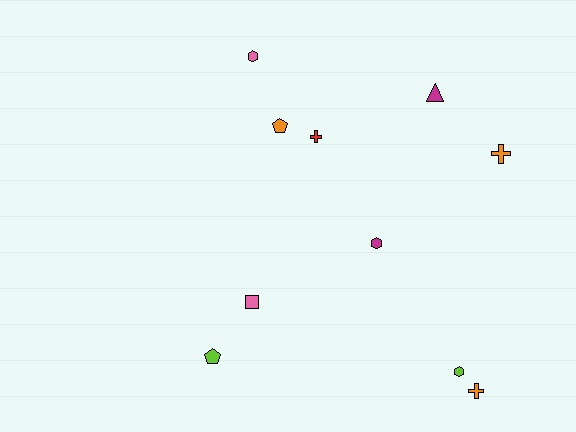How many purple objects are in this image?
There are no purple objects.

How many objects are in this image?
There are 10 objects.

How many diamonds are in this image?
There are no diamonds.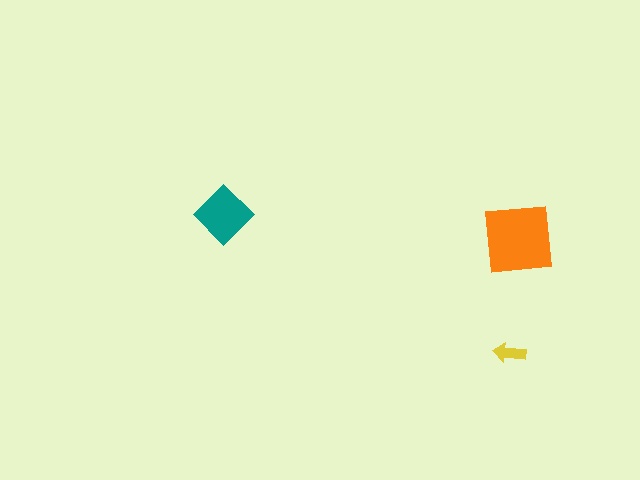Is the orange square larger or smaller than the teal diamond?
Larger.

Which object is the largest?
The orange square.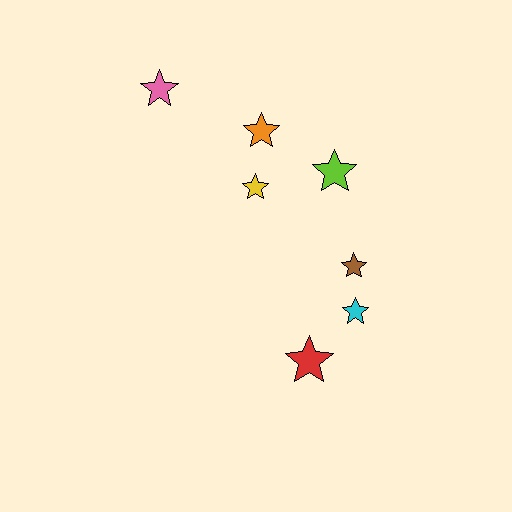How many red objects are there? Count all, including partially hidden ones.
There is 1 red object.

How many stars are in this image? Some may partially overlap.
There are 7 stars.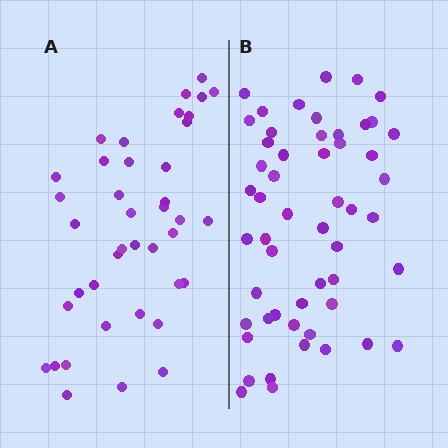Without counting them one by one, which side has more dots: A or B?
Region B (the right region) has more dots.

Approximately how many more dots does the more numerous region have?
Region B has approximately 15 more dots than region A.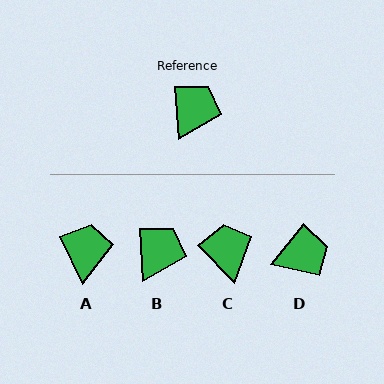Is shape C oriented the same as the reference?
No, it is off by about 40 degrees.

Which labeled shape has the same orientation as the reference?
B.